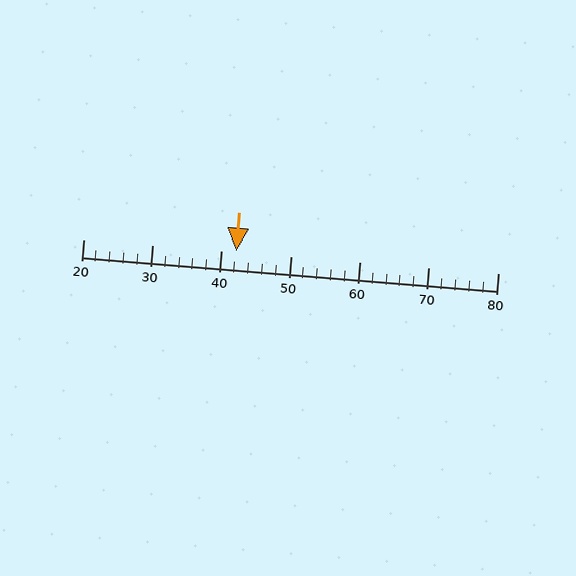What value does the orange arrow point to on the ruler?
The orange arrow points to approximately 42.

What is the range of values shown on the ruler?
The ruler shows values from 20 to 80.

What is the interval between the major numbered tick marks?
The major tick marks are spaced 10 units apart.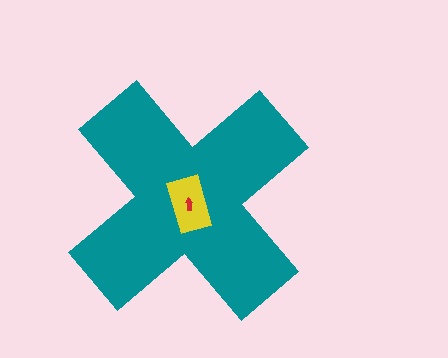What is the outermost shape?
The teal cross.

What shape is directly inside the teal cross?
The yellow rectangle.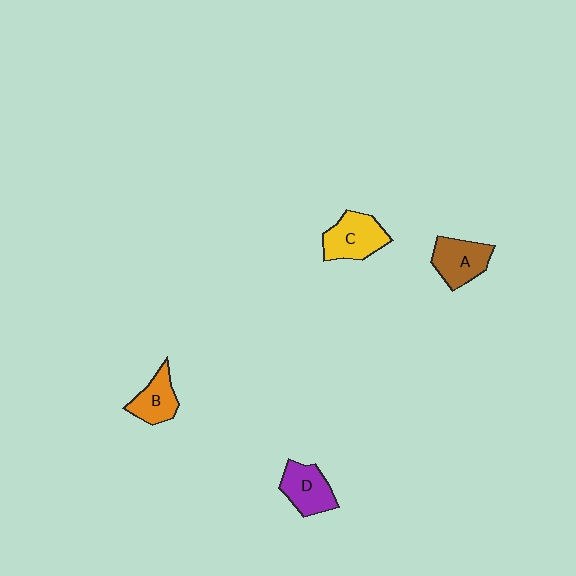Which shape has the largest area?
Shape C (yellow).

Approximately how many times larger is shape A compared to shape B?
Approximately 1.2 times.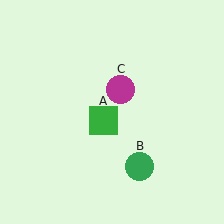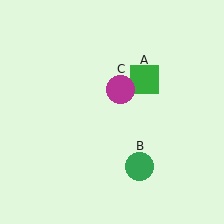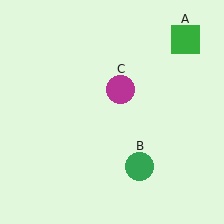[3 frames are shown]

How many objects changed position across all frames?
1 object changed position: green square (object A).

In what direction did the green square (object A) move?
The green square (object A) moved up and to the right.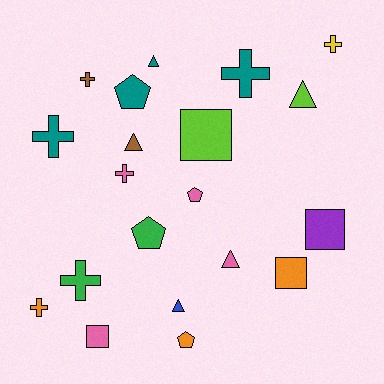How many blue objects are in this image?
There is 1 blue object.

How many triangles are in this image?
There are 5 triangles.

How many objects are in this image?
There are 20 objects.